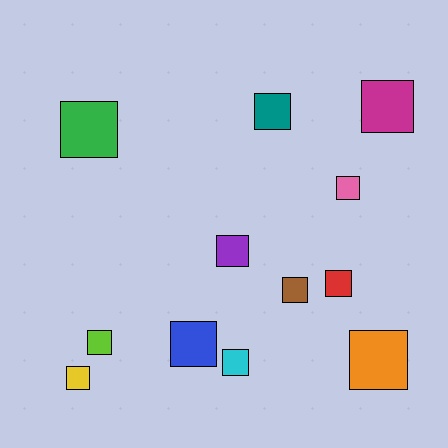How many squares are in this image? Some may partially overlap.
There are 12 squares.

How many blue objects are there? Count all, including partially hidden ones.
There is 1 blue object.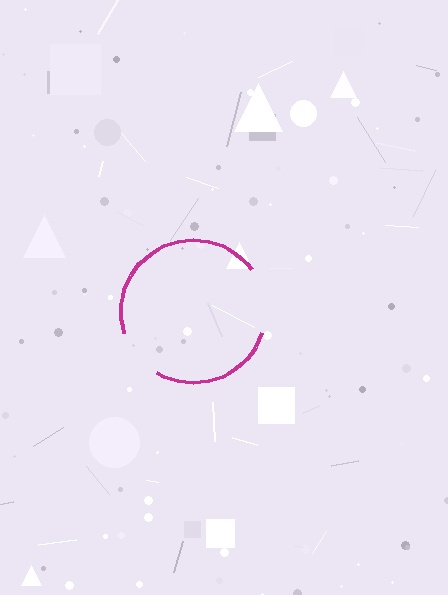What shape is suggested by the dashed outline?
The dashed outline suggests a circle.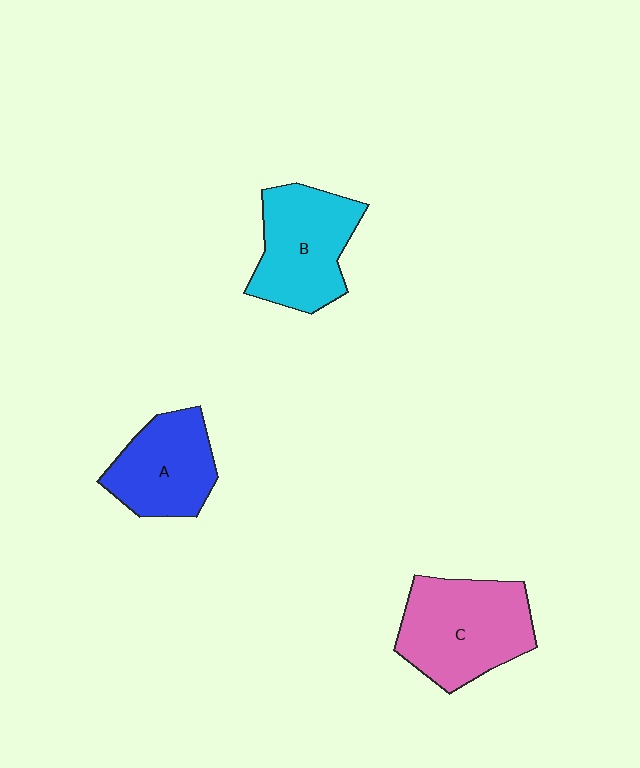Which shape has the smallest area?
Shape A (blue).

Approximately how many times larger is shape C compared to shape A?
Approximately 1.3 times.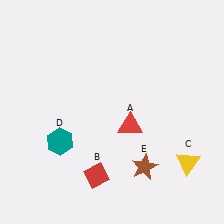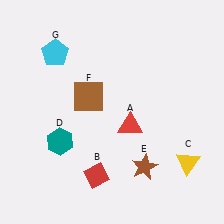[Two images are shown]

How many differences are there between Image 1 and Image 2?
There are 2 differences between the two images.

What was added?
A brown square (F), a cyan pentagon (G) were added in Image 2.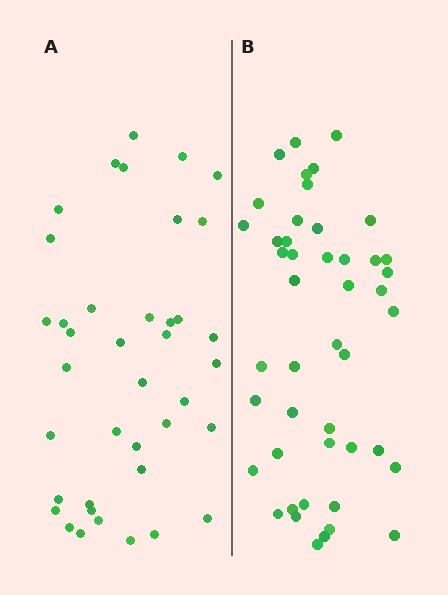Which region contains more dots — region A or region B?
Region B (the right region) has more dots.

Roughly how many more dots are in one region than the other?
Region B has roughly 8 or so more dots than region A.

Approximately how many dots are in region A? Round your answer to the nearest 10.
About 40 dots. (The exact count is 39, which rounds to 40.)